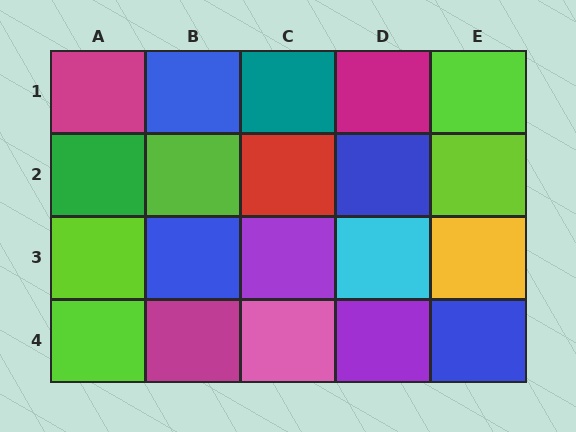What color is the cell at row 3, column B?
Blue.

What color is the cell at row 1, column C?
Teal.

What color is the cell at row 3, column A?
Lime.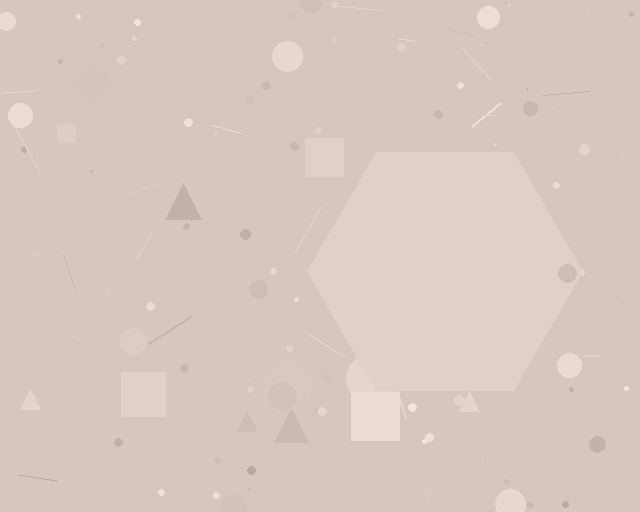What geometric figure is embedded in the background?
A hexagon is embedded in the background.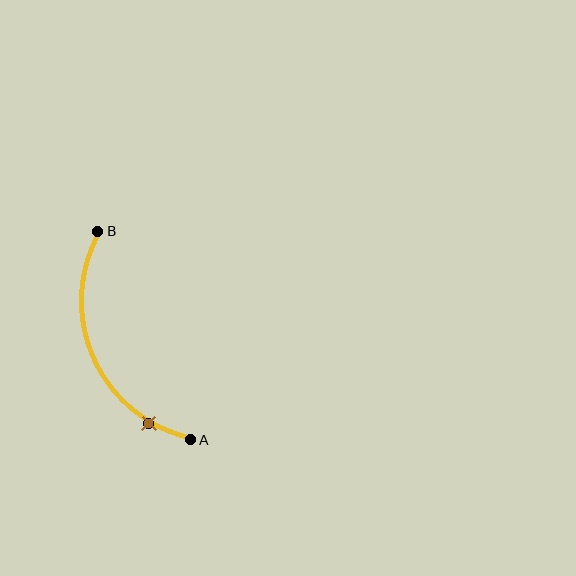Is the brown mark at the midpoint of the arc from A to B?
No. The brown mark lies on the arc but is closer to endpoint A. The arc midpoint would be at the point on the curve equidistant along the arc from both A and B.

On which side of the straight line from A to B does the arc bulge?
The arc bulges to the left of the straight line connecting A and B.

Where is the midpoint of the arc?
The arc midpoint is the point on the curve farthest from the straight line joining A and B. It sits to the left of that line.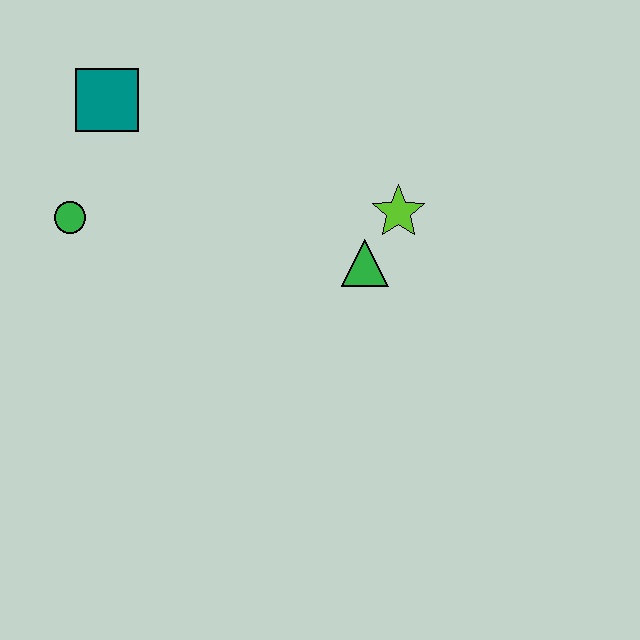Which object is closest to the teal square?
The green circle is closest to the teal square.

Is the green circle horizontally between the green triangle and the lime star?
No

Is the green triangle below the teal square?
Yes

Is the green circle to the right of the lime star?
No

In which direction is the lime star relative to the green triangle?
The lime star is above the green triangle.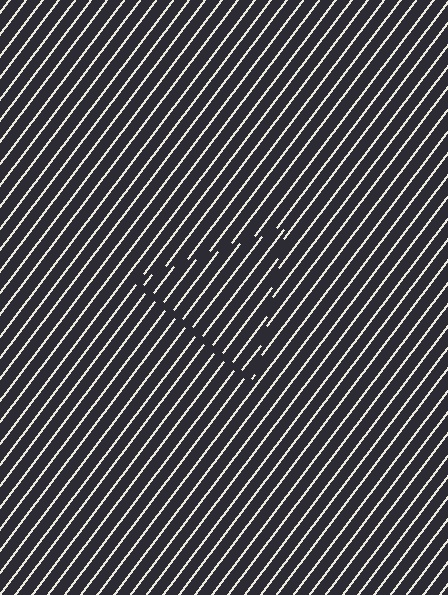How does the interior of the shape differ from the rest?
The interior of the shape contains the same grating, shifted by half a period — the contour is defined by the phase discontinuity where line-ends from the inner and outer gratings abut.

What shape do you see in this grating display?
An illusory triangle. The interior of the shape contains the same grating, shifted by half a period — the contour is defined by the phase discontinuity where line-ends from the inner and outer gratings abut.